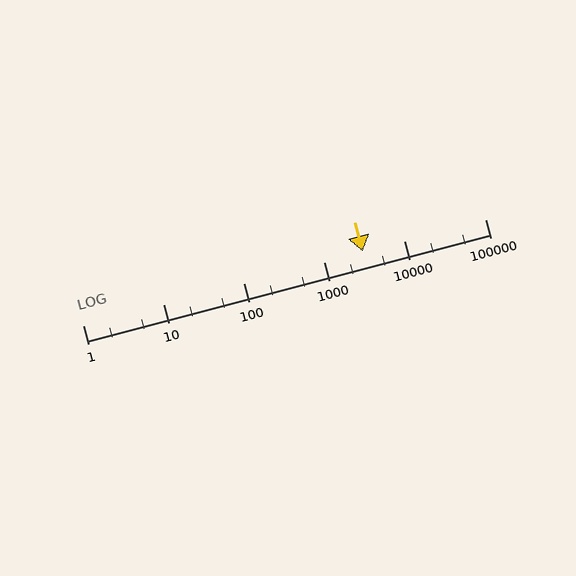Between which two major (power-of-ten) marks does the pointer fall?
The pointer is between 1000 and 10000.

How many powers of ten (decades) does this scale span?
The scale spans 5 decades, from 1 to 100000.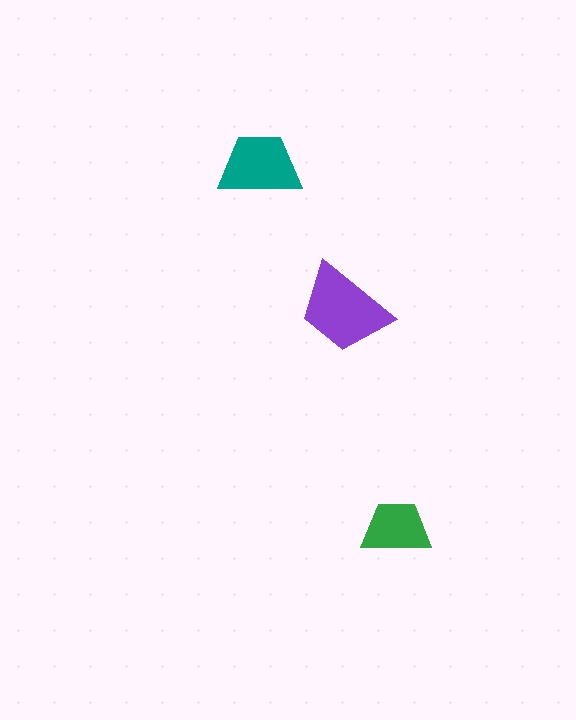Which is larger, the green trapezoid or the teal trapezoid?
The teal one.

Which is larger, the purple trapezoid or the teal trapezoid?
The purple one.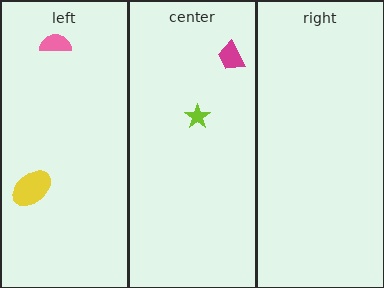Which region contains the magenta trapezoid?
The center region.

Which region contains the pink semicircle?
The left region.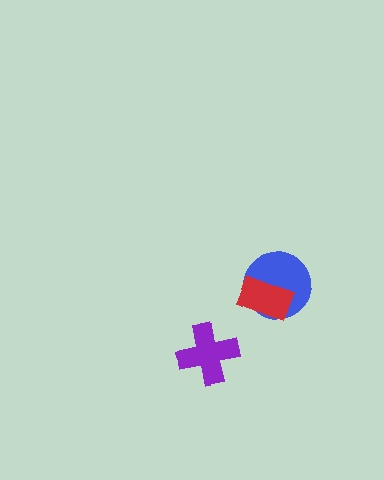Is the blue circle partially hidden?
Yes, it is partially covered by another shape.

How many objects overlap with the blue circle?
1 object overlaps with the blue circle.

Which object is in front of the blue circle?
The red rectangle is in front of the blue circle.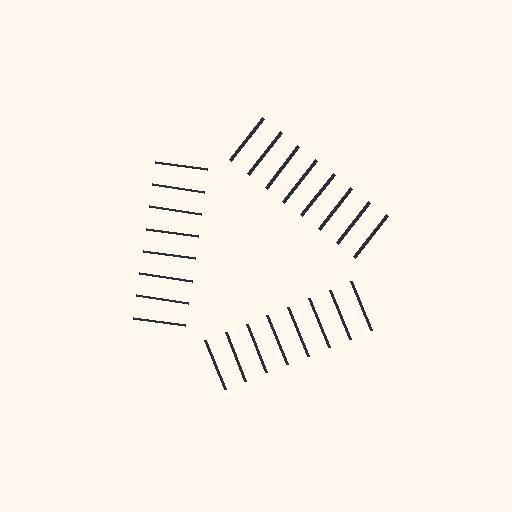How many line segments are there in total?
24 — 8 along each of the 3 edges.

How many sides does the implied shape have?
3 sides — the line-ends trace a triangle.